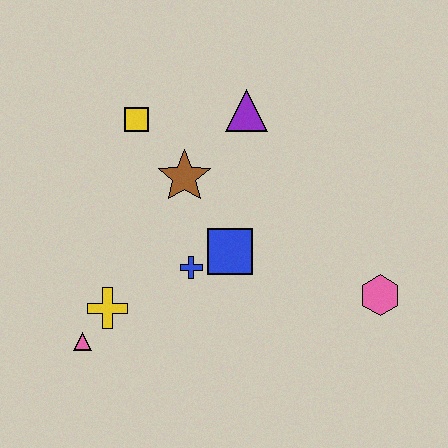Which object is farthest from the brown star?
The pink hexagon is farthest from the brown star.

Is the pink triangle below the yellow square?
Yes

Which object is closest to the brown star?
The yellow square is closest to the brown star.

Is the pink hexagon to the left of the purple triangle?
No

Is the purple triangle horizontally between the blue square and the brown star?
No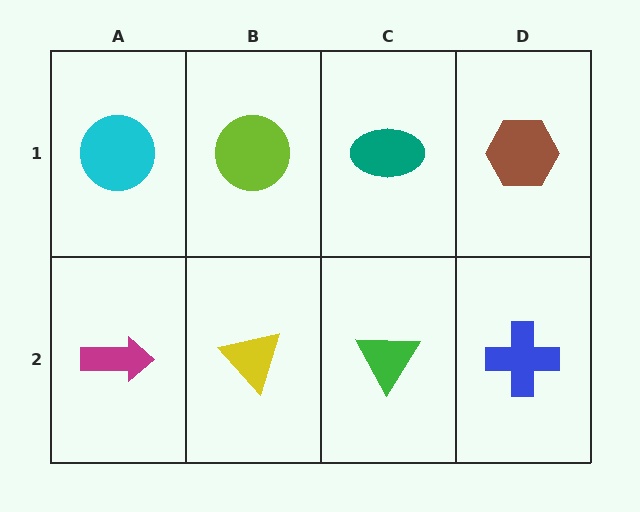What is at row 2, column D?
A blue cross.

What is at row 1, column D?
A brown hexagon.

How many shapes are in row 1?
4 shapes.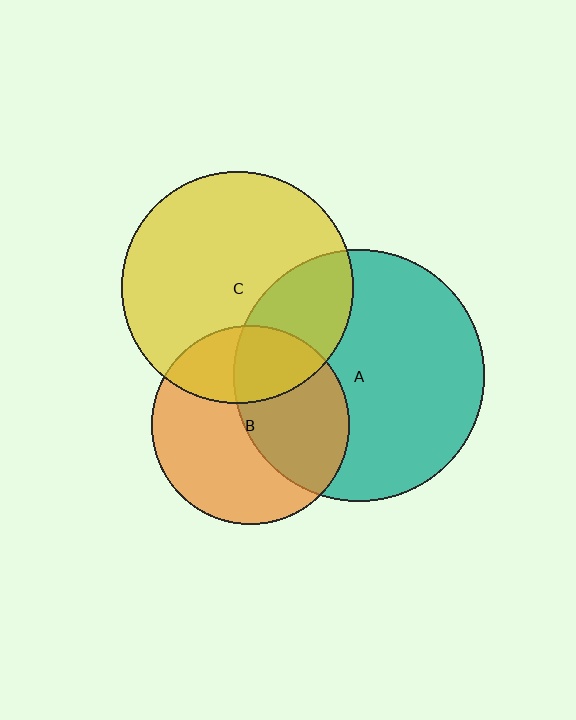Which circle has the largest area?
Circle A (teal).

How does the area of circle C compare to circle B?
Approximately 1.4 times.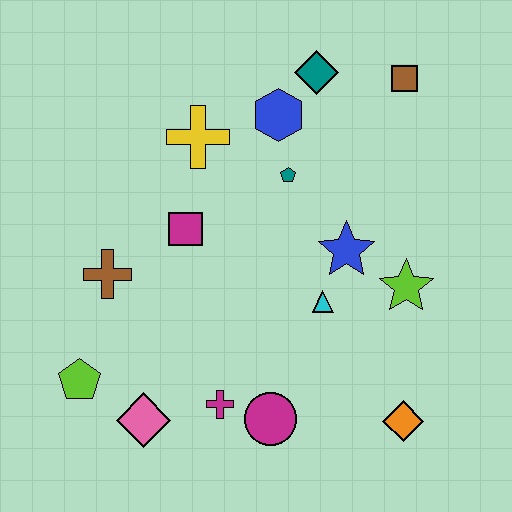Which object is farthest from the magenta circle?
The brown square is farthest from the magenta circle.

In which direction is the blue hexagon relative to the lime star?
The blue hexagon is above the lime star.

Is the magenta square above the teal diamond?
No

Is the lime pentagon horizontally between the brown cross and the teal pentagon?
No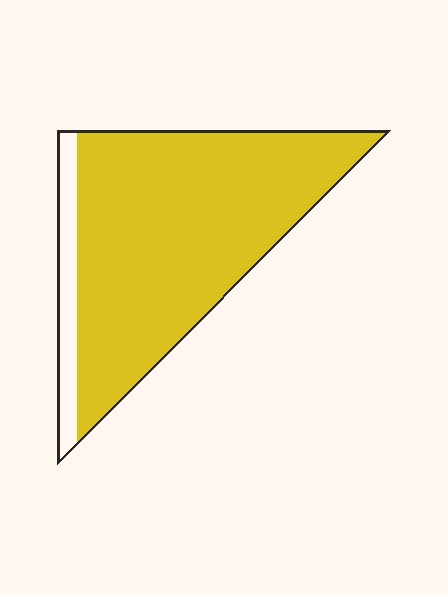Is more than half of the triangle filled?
Yes.